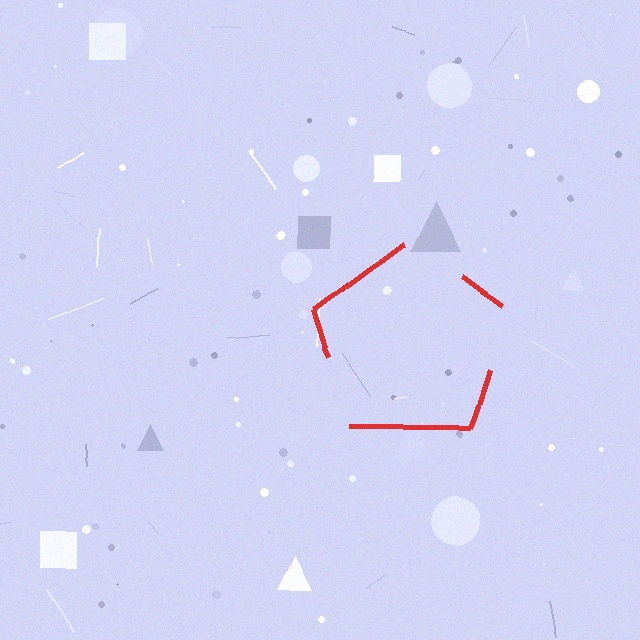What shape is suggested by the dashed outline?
The dashed outline suggests a pentagon.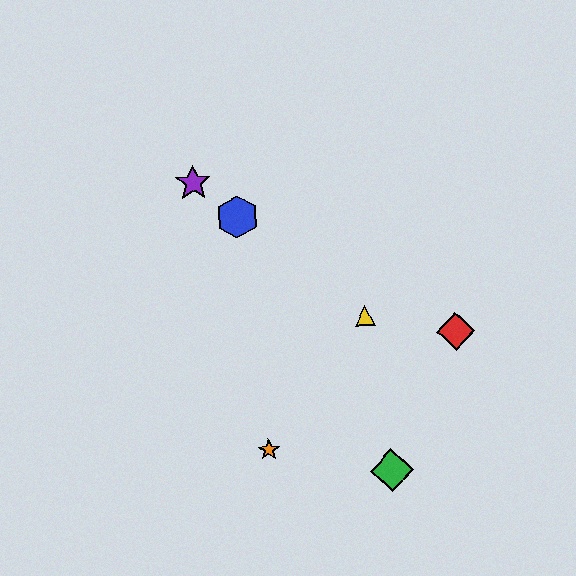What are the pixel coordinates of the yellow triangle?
The yellow triangle is at (365, 316).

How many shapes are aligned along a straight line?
3 shapes (the blue hexagon, the yellow triangle, the purple star) are aligned along a straight line.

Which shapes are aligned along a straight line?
The blue hexagon, the yellow triangle, the purple star are aligned along a straight line.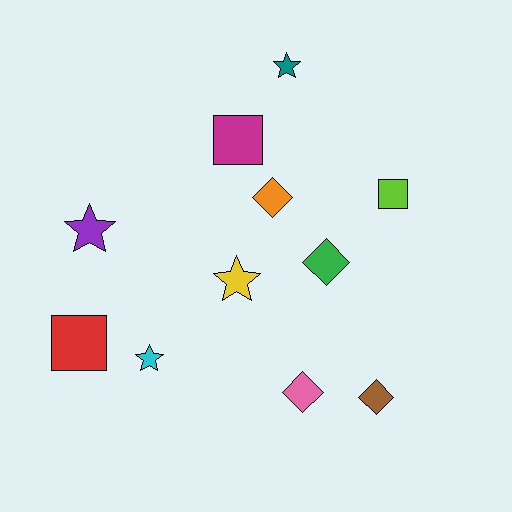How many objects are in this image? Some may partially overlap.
There are 11 objects.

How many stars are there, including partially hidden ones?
There are 4 stars.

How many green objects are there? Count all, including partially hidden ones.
There is 1 green object.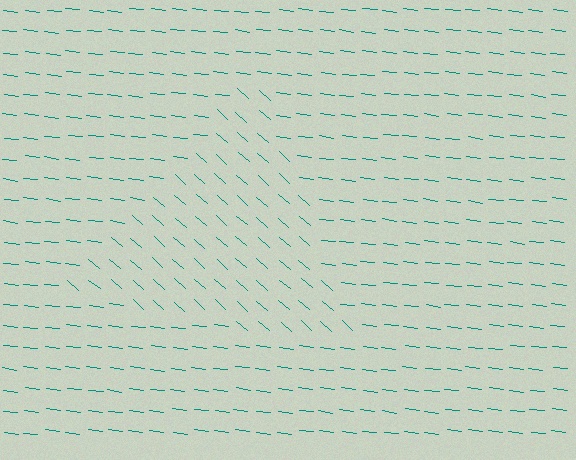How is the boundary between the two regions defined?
The boundary is defined purely by a change in line orientation (approximately 34 degrees difference). All lines are the same color and thickness.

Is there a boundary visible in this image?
Yes, there is a texture boundary formed by a change in line orientation.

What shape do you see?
I see a triangle.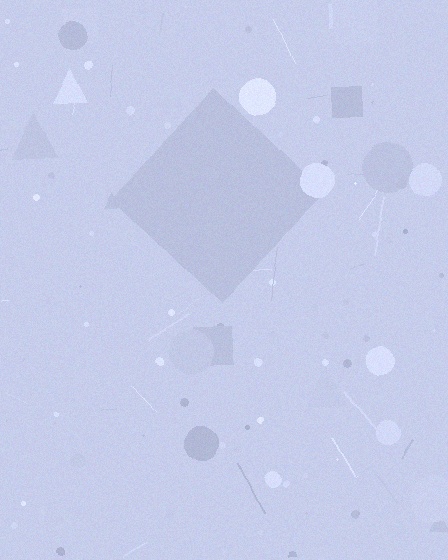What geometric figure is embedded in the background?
A diamond is embedded in the background.